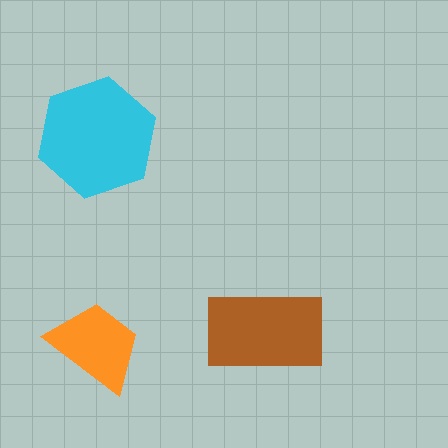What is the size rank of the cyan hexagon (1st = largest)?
1st.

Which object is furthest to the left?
The cyan hexagon is leftmost.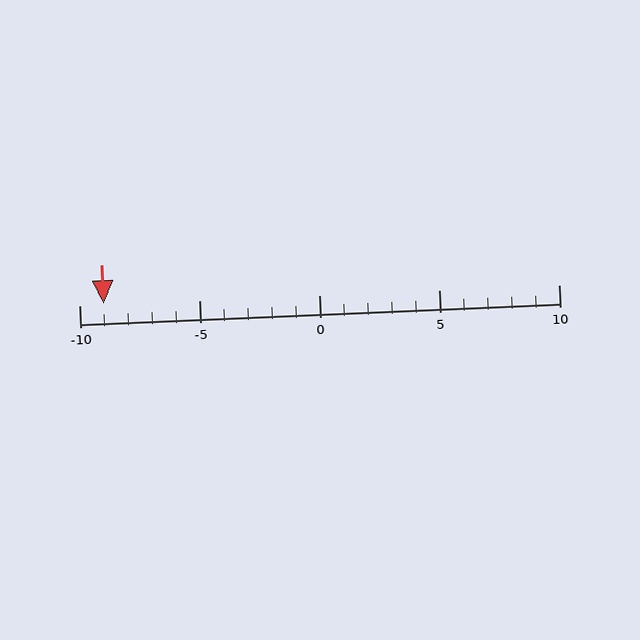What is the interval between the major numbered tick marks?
The major tick marks are spaced 5 units apart.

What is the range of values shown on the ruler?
The ruler shows values from -10 to 10.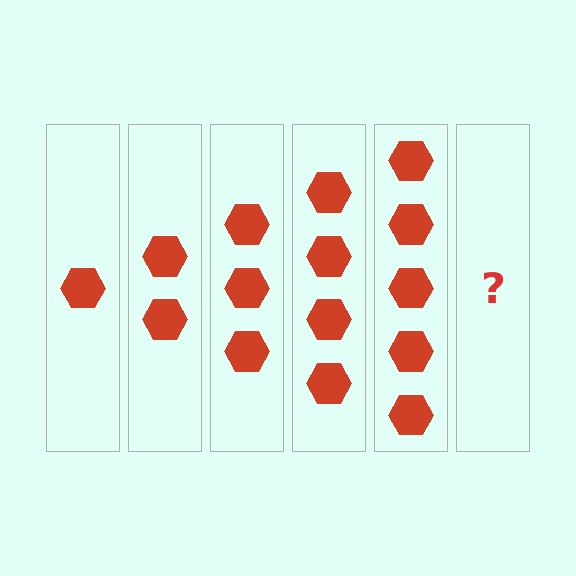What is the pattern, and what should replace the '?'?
The pattern is that each step adds one more hexagon. The '?' should be 6 hexagons.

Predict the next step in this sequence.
The next step is 6 hexagons.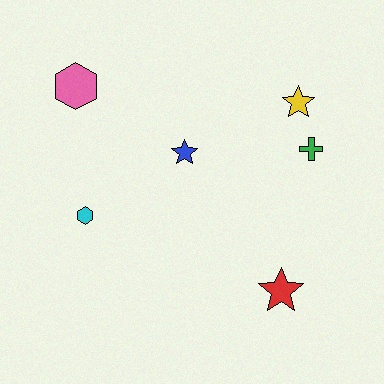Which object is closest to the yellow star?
The green cross is closest to the yellow star.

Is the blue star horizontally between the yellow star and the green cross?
No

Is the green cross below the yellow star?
Yes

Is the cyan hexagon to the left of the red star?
Yes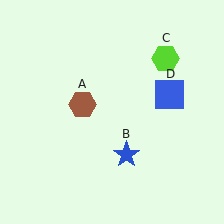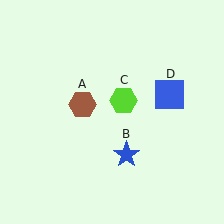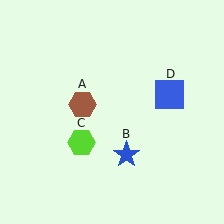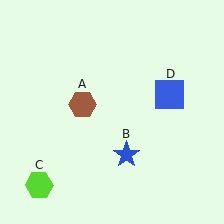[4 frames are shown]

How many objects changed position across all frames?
1 object changed position: lime hexagon (object C).